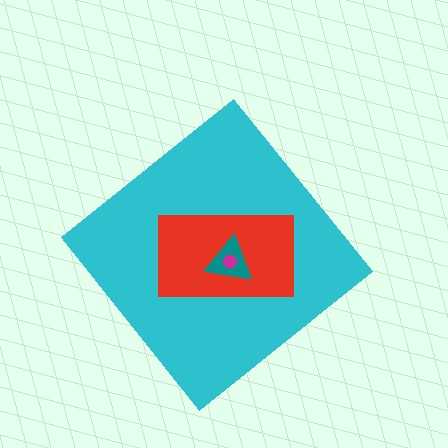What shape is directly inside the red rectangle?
The teal triangle.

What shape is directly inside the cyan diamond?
The red rectangle.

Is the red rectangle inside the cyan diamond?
Yes.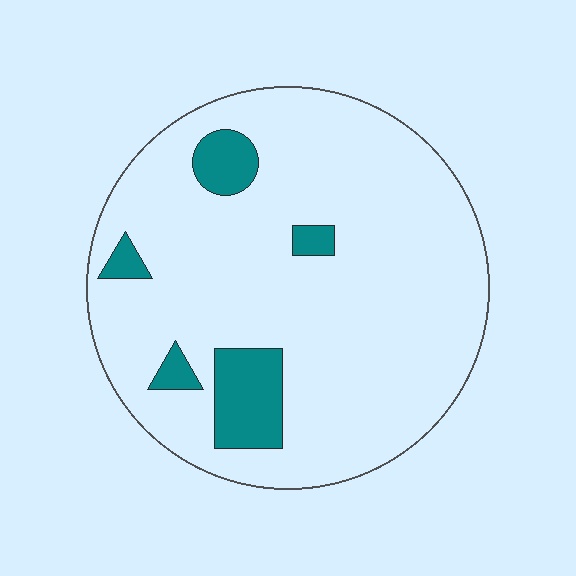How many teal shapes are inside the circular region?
5.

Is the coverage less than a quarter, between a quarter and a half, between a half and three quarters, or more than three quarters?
Less than a quarter.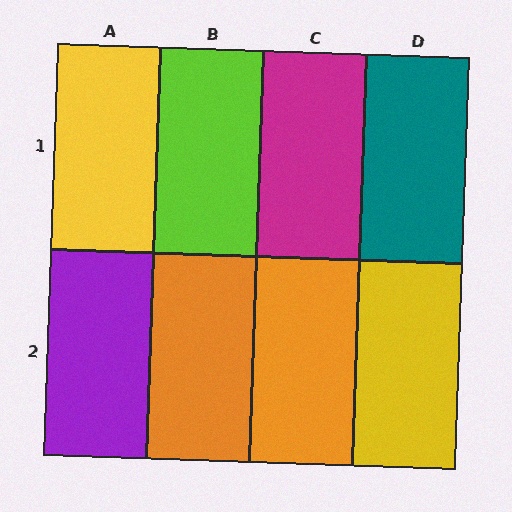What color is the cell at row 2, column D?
Yellow.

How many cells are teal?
1 cell is teal.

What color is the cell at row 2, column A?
Purple.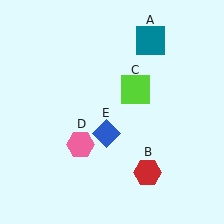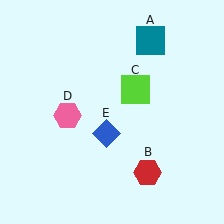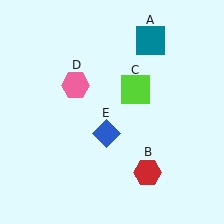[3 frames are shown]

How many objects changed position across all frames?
1 object changed position: pink hexagon (object D).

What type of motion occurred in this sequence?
The pink hexagon (object D) rotated clockwise around the center of the scene.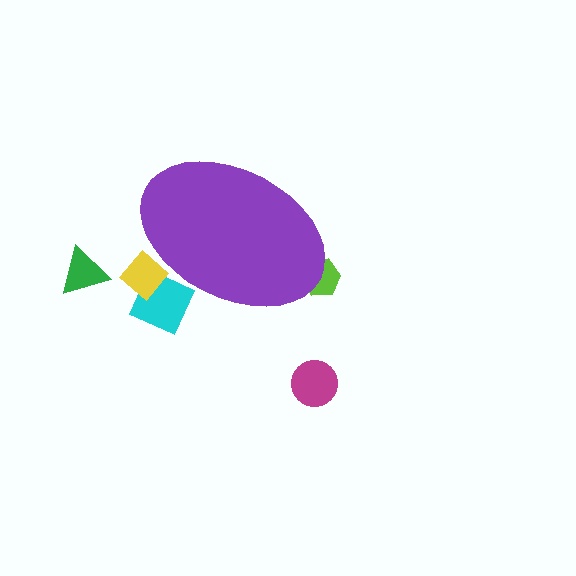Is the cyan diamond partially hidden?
Yes, the cyan diamond is partially hidden behind the purple ellipse.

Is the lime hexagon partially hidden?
Yes, the lime hexagon is partially hidden behind the purple ellipse.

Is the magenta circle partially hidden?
No, the magenta circle is fully visible.